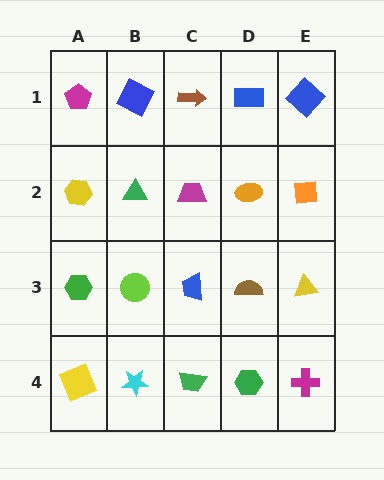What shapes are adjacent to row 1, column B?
A green triangle (row 2, column B), a magenta pentagon (row 1, column A), a brown arrow (row 1, column C).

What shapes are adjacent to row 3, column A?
A yellow hexagon (row 2, column A), a yellow square (row 4, column A), a lime circle (row 3, column B).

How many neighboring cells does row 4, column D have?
3.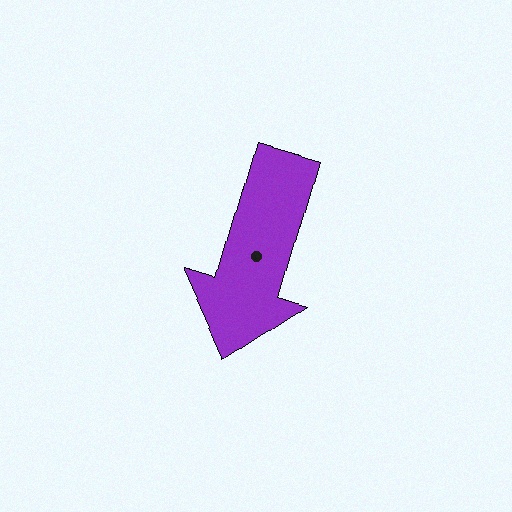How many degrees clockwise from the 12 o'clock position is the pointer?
Approximately 196 degrees.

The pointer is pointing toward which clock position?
Roughly 7 o'clock.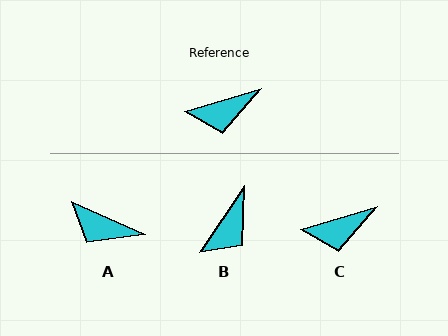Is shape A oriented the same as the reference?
No, it is off by about 41 degrees.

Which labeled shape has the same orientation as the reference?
C.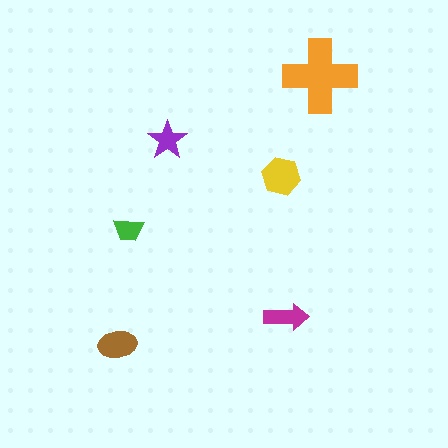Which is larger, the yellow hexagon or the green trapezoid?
The yellow hexagon.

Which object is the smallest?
The green trapezoid.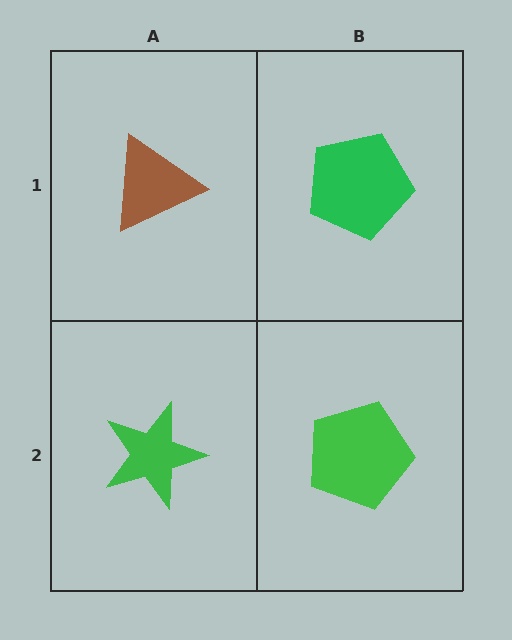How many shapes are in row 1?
2 shapes.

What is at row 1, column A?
A brown triangle.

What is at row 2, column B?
A green pentagon.